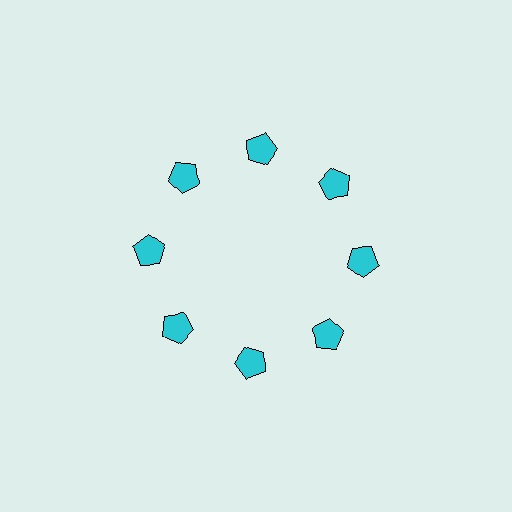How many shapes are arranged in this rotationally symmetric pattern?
There are 8 shapes, arranged in 8 groups of 1.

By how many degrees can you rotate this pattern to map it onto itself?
The pattern maps onto itself every 45 degrees of rotation.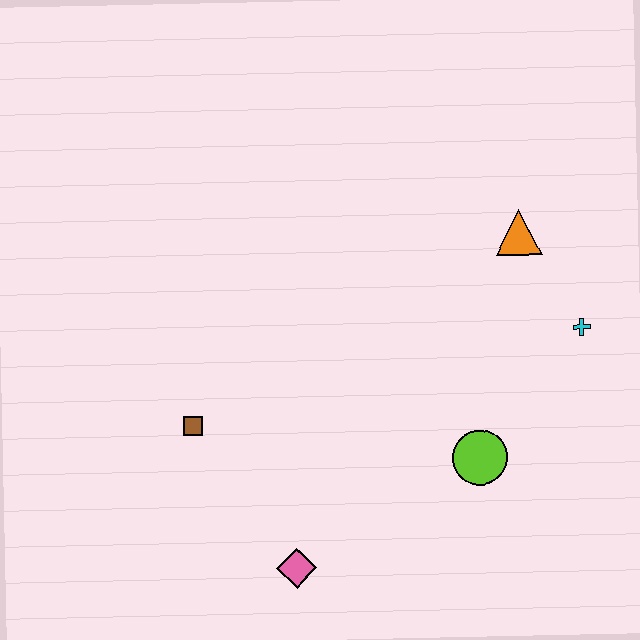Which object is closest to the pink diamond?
The brown square is closest to the pink diamond.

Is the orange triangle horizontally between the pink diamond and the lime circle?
No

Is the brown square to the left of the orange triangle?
Yes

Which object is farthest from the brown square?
The cyan cross is farthest from the brown square.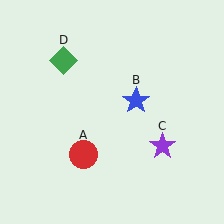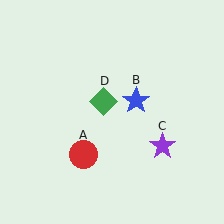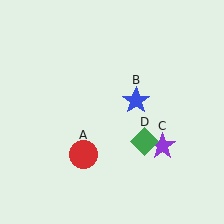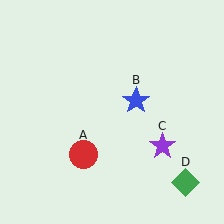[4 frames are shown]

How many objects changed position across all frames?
1 object changed position: green diamond (object D).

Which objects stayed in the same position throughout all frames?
Red circle (object A) and blue star (object B) and purple star (object C) remained stationary.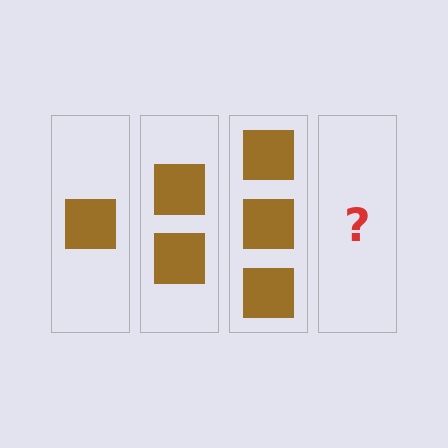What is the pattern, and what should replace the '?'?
The pattern is that each step adds one more square. The '?' should be 4 squares.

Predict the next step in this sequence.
The next step is 4 squares.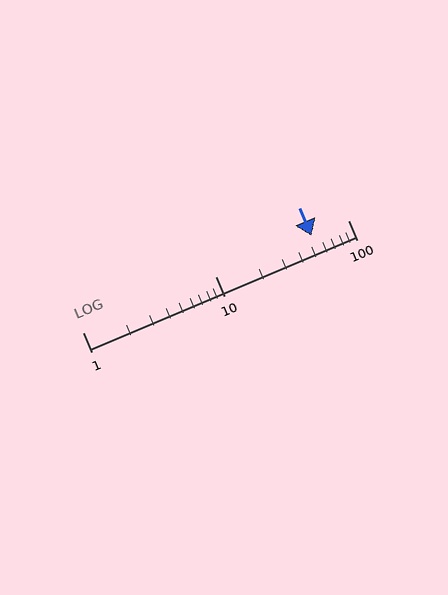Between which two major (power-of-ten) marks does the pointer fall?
The pointer is between 10 and 100.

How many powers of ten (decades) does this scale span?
The scale spans 2 decades, from 1 to 100.